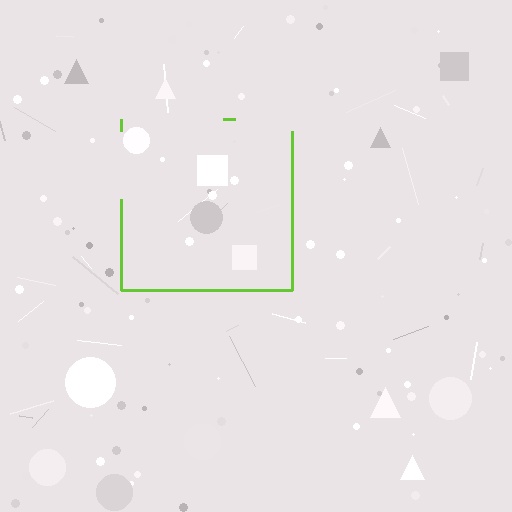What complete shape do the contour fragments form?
The contour fragments form a square.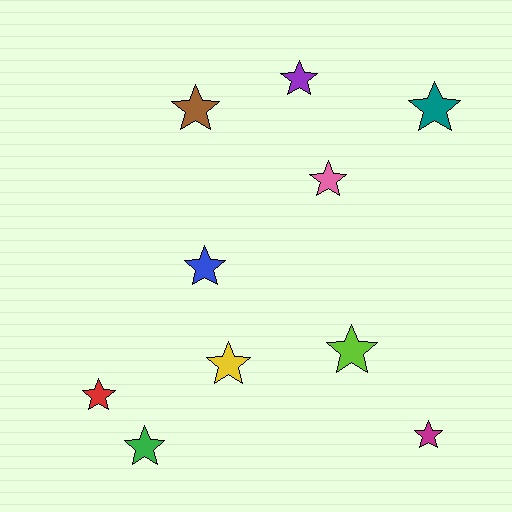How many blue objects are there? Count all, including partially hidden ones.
There is 1 blue object.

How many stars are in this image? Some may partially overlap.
There are 10 stars.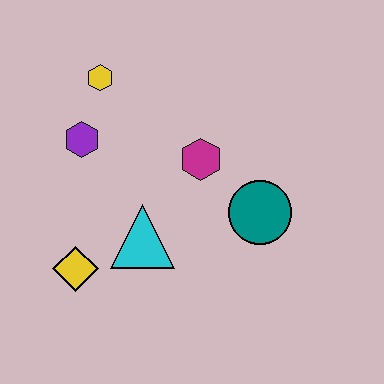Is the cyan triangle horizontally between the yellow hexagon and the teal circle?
Yes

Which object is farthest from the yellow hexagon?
The teal circle is farthest from the yellow hexagon.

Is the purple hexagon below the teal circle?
No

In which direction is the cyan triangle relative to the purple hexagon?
The cyan triangle is below the purple hexagon.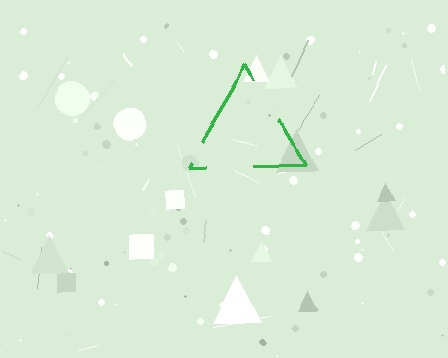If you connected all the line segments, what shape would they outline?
They would outline a triangle.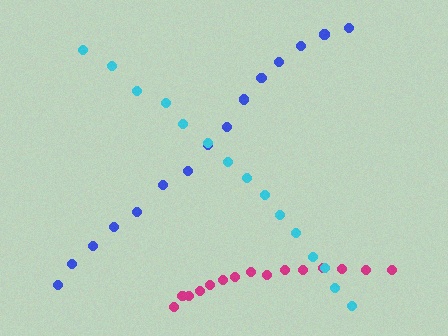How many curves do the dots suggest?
There are 3 distinct paths.